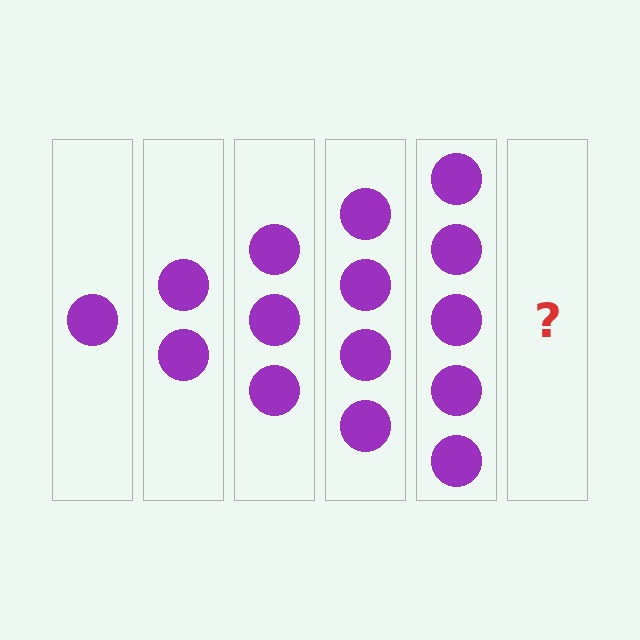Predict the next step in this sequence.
The next step is 6 circles.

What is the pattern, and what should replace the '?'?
The pattern is that each step adds one more circle. The '?' should be 6 circles.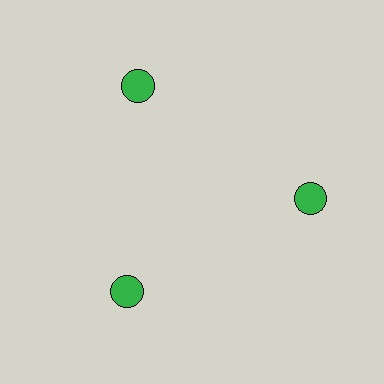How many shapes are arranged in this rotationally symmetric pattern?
There are 3 shapes, arranged in 3 groups of 1.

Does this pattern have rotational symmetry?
Yes, this pattern has 3-fold rotational symmetry. It looks the same after rotating 120 degrees around the center.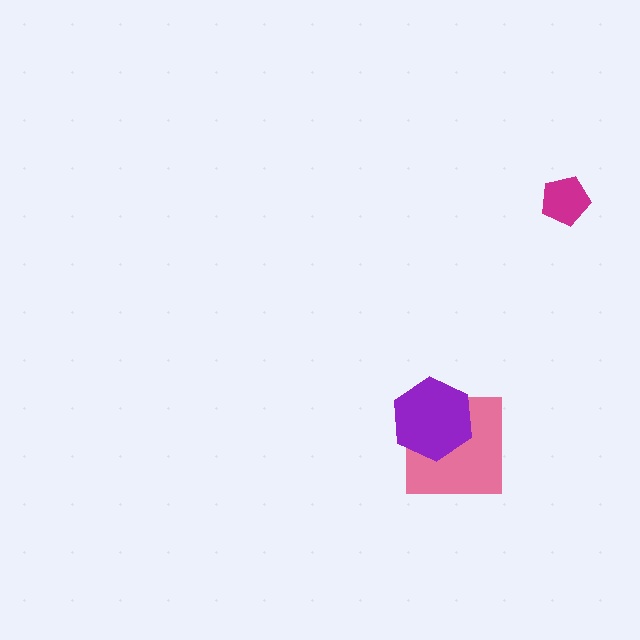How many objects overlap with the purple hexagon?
1 object overlaps with the purple hexagon.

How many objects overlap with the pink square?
1 object overlaps with the pink square.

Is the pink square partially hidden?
Yes, it is partially covered by another shape.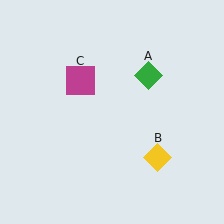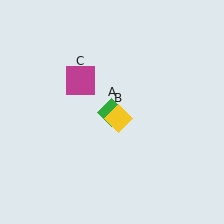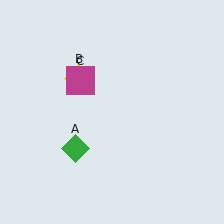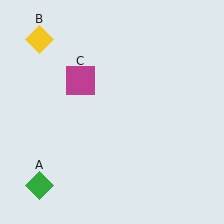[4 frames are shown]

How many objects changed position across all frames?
2 objects changed position: green diamond (object A), yellow diamond (object B).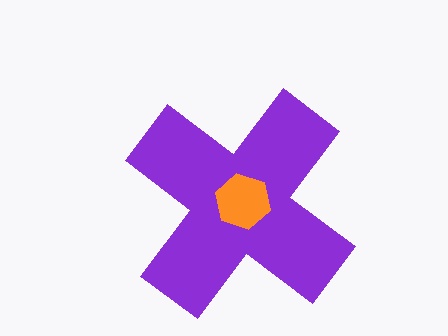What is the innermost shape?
The orange hexagon.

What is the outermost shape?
The purple cross.